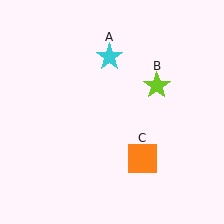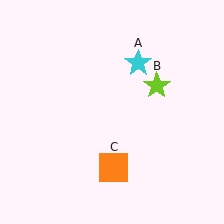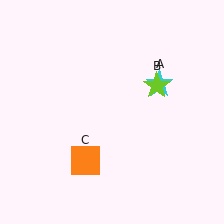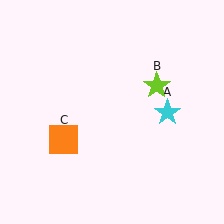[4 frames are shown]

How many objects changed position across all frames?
2 objects changed position: cyan star (object A), orange square (object C).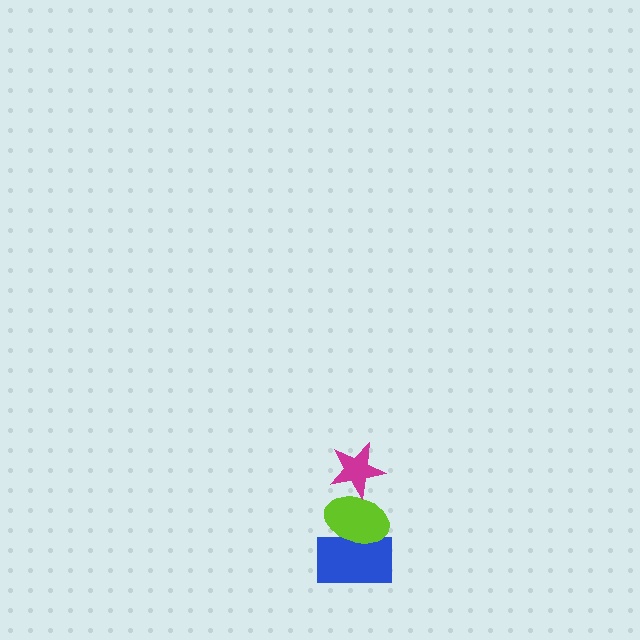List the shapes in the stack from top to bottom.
From top to bottom: the magenta star, the lime ellipse, the blue rectangle.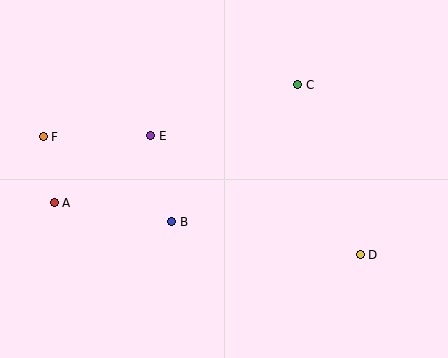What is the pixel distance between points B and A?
The distance between B and A is 119 pixels.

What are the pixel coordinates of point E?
Point E is at (151, 136).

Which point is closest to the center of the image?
Point B at (172, 222) is closest to the center.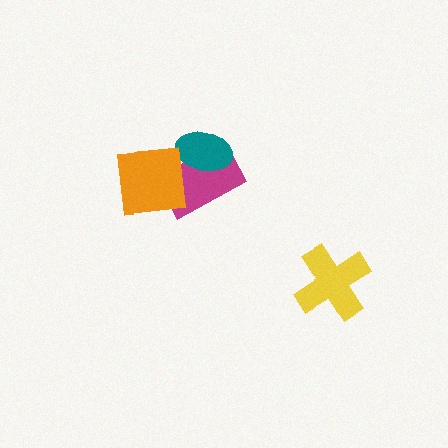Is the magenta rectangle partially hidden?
Yes, it is partially covered by another shape.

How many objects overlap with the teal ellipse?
2 objects overlap with the teal ellipse.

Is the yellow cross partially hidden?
No, no other shape covers it.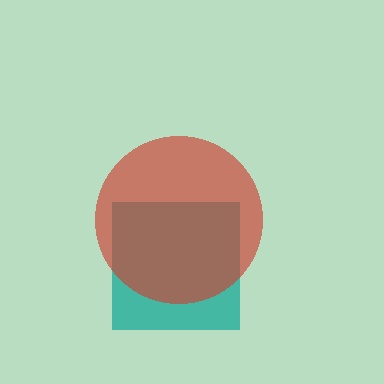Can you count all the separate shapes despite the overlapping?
Yes, there are 2 separate shapes.